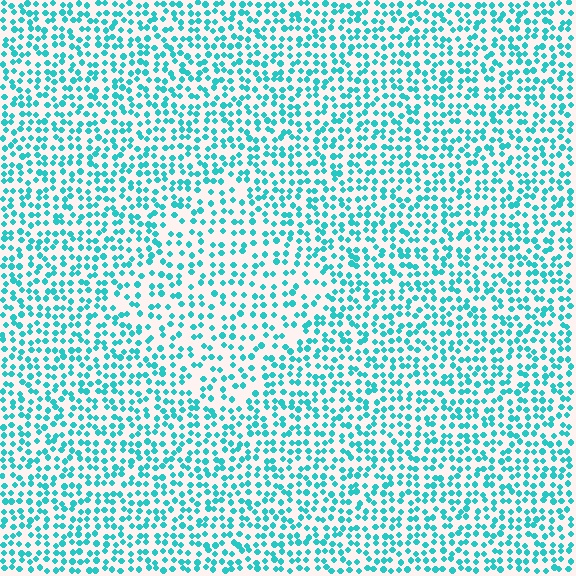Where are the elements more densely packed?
The elements are more densely packed outside the diamond boundary.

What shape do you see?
I see a diamond.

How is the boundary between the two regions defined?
The boundary is defined by a change in element density (approximately 1.5x ratio). All elements are the same color, size, and shape.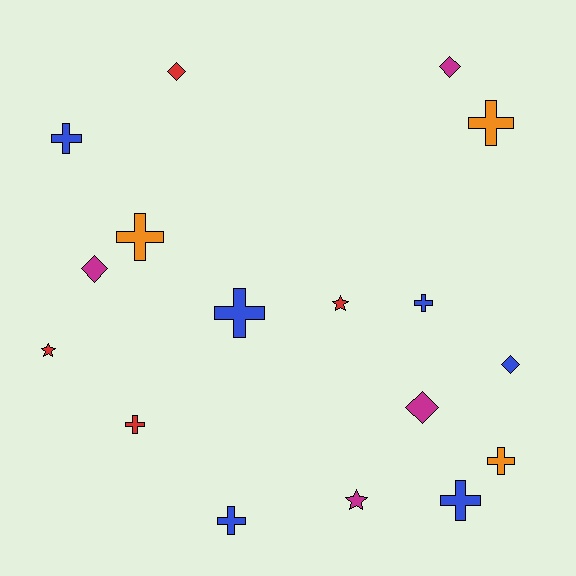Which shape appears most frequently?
Cross, with 9 objects.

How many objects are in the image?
There are 17 objects.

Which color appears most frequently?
Blue, with 6 objects.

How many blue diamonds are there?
There is 1 blue diamond.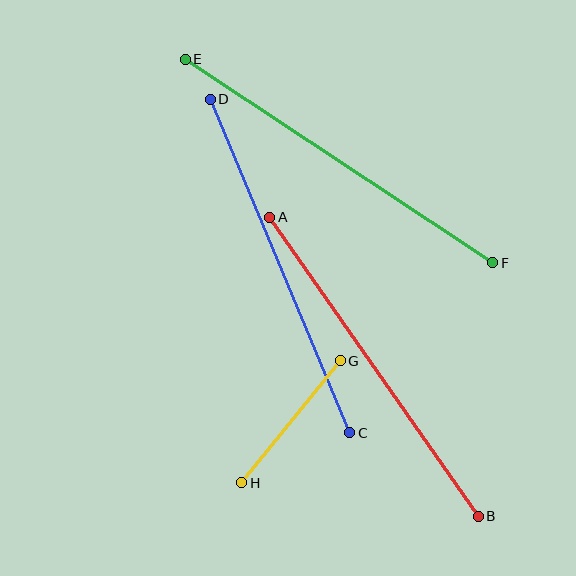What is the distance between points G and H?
The distance is approximately 157 pixels.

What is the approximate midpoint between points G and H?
The midpoint is at approximately (291, 422) pixels.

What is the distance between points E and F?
The distance is approximately 369 pixels.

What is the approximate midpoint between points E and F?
The midpoint is at approximately (339, 161) pixels.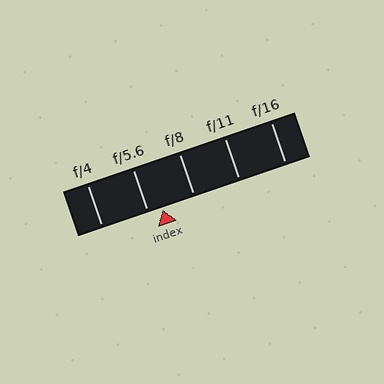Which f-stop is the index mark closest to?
The index mark is closest to f/5.6.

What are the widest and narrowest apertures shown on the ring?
The widest aperture shown is f/4 and the narrowest is f/16.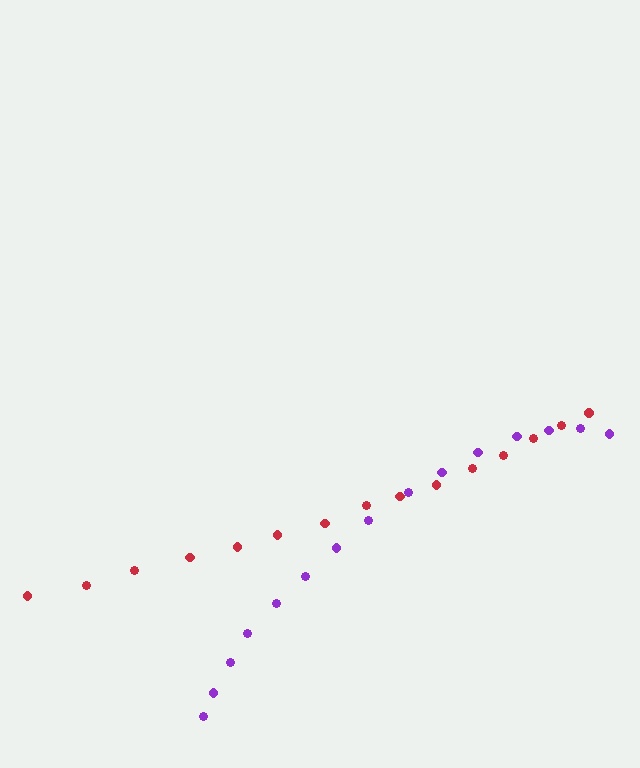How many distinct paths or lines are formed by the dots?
There are 2 distinct paths.